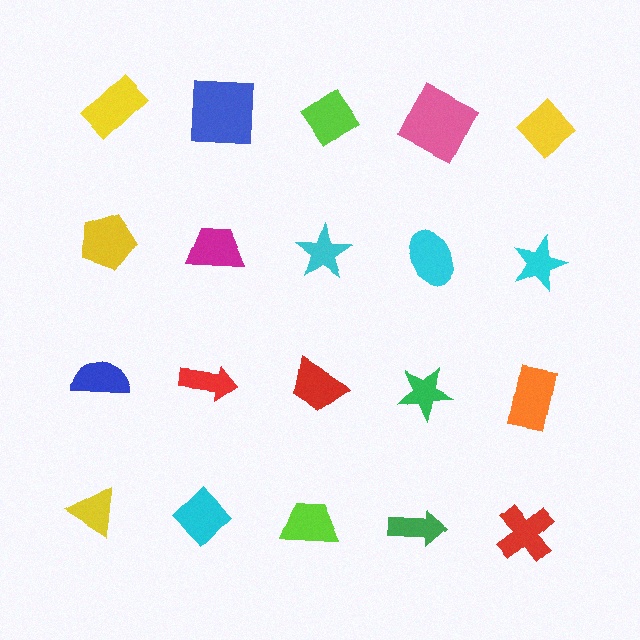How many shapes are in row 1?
5 shapes.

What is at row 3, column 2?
A red arrow.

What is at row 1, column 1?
A yellow rectangle.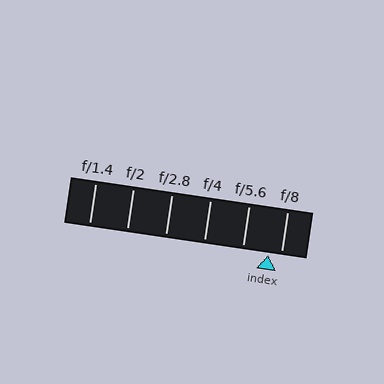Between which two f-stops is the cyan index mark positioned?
The index mark is between f/5.6 and f/8.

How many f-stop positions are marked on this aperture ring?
There are 6 f-stop positions marked.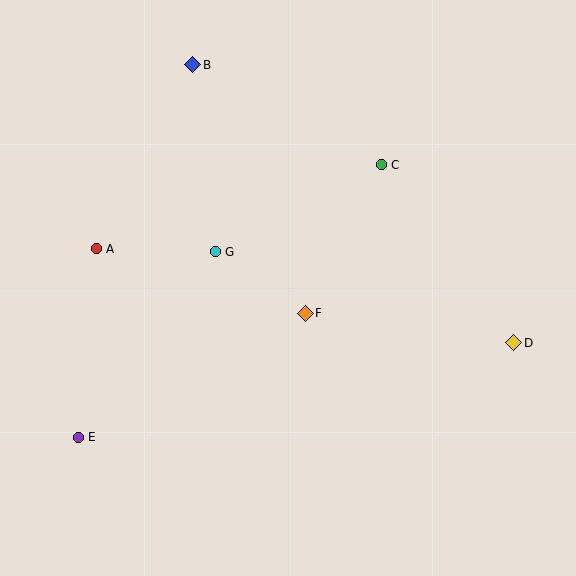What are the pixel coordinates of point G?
Point G is at (215, 252).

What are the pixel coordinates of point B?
Point B is at (193, 65).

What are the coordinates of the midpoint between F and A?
The midpoint between F and A is at (201, 281).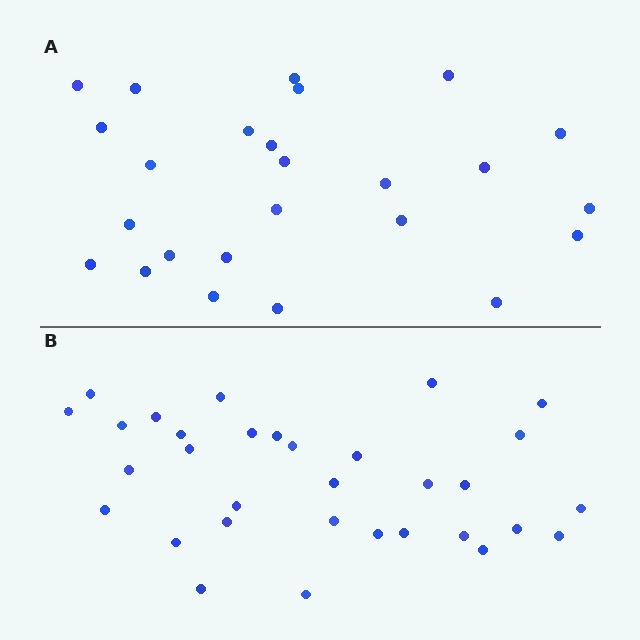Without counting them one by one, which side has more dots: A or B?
Region B (the bottom region) has more dots.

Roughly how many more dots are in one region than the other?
Region B has roughly 8 or so more dots than region A.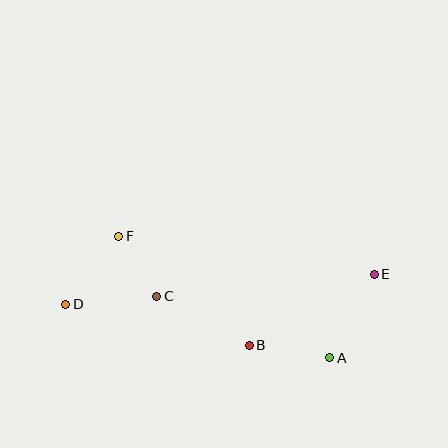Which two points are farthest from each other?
Points D and E are farthest from each other.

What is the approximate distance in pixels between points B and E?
The distance between B and E is approximately 144 pixels.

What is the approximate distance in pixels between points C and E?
The distance between C and E is approximately 219 pixels.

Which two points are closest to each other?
Points C and F are closest to each other.